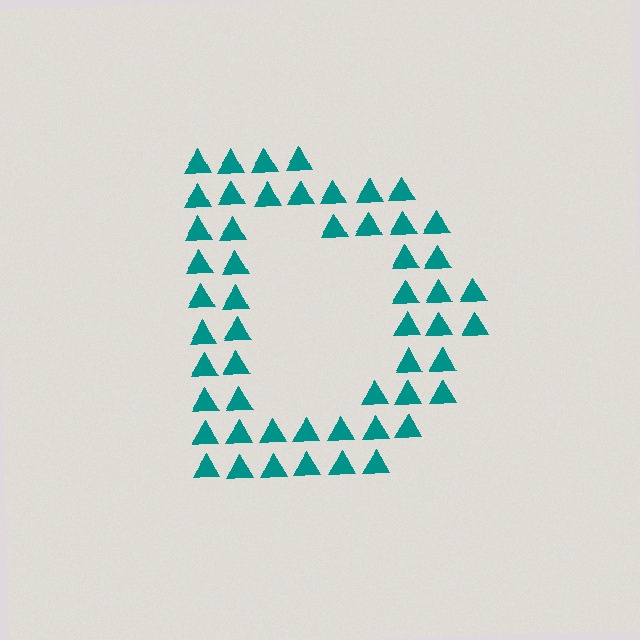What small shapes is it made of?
It is made of small triangles.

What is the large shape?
The large shape is the letter D.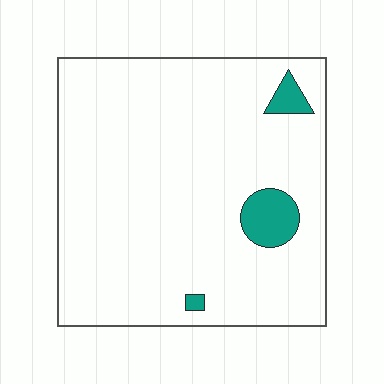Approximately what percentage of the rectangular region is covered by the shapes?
Approximately 5%.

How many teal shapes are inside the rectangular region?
3.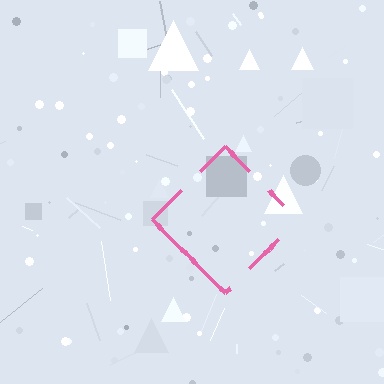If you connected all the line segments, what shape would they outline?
They would outline a diamond.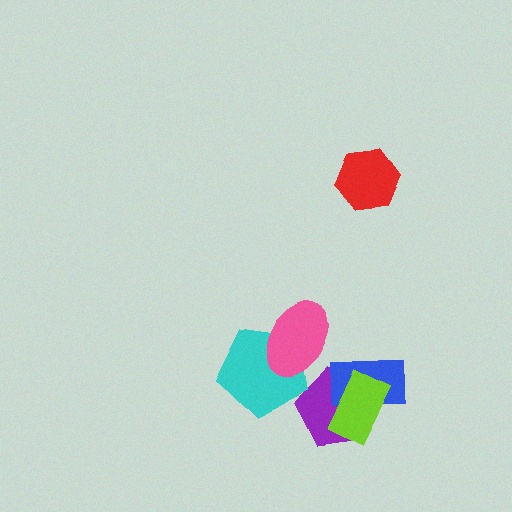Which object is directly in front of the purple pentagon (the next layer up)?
The blue rectangle is directly in front of the purple pentagon.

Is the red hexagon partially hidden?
No, no other shape covers it.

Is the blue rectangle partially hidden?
Yes, it is partially covered by another shape.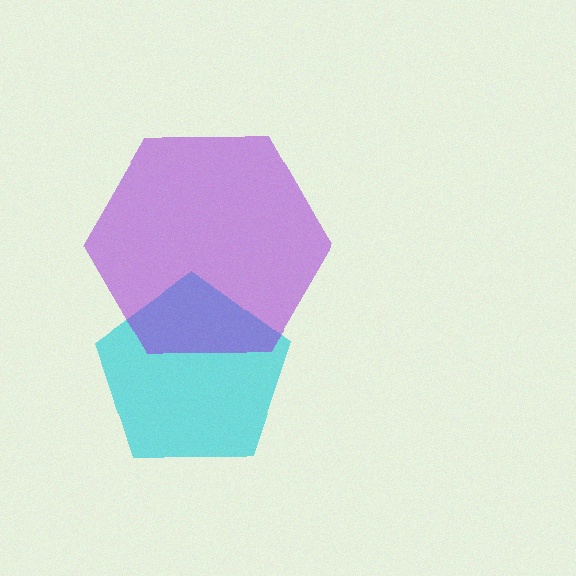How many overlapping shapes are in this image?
There are 2 overlapping shapes in the image.